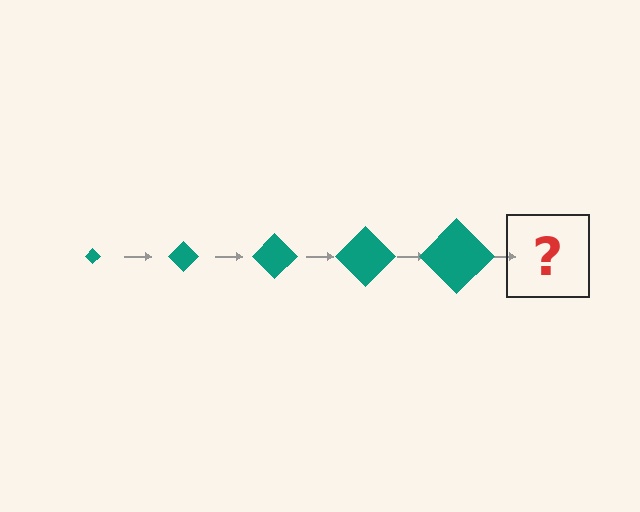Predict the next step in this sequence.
The next step is a teal diamond, larger than the previous one.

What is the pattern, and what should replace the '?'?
The pattern is that the diamond gets progressively larger each step. The '?' should be a teal diamond, larger than the previous one.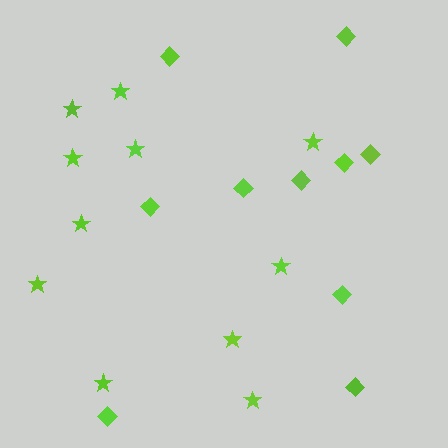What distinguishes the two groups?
There are 2 groups: one group of diamonds (10) and one group of stars (11).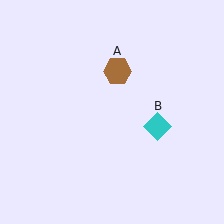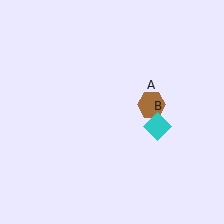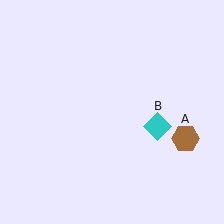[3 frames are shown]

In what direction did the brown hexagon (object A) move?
The brown hexagon (object A) moved down and to the right.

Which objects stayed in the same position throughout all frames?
Cyan diamond (object B) remained stationary.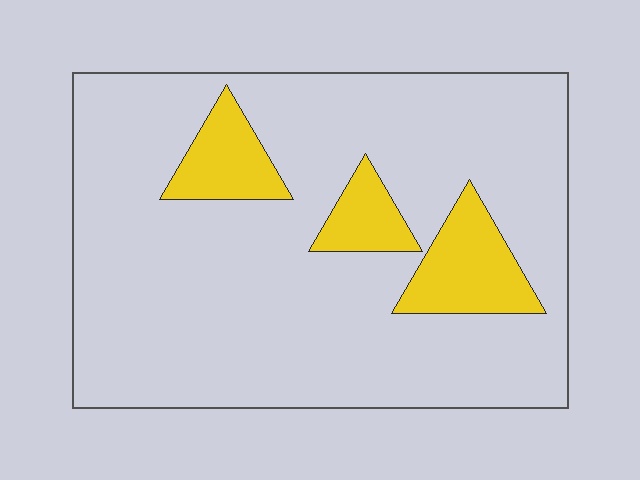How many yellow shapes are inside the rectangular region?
3.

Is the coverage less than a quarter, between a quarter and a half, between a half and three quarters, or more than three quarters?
Less than a quarter.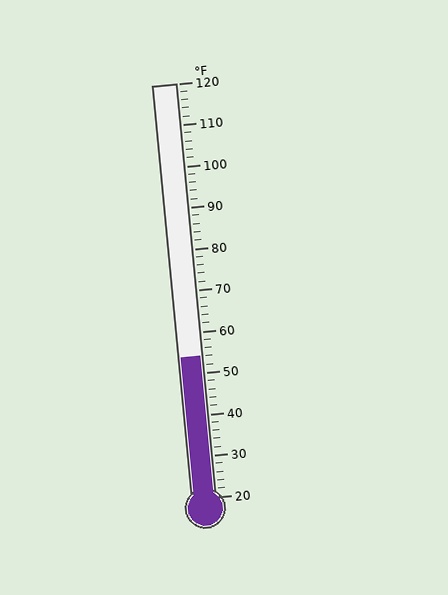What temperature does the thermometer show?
The thermometer shows approximately 54°F.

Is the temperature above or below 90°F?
The temperature is below 90°F.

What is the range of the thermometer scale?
The thermometer scale ranges from 20°F to 120°F.